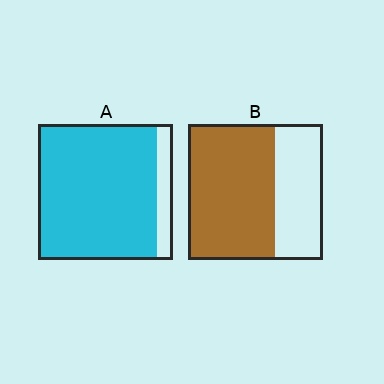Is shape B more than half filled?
Yes.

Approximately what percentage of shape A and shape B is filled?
A is approximately 90% and B is approximately 65%.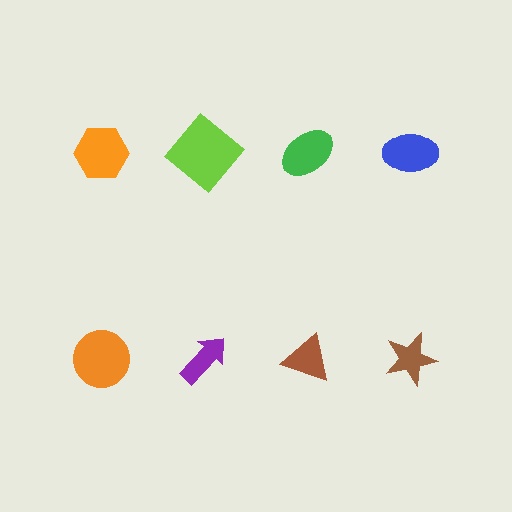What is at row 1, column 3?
A green ellipse.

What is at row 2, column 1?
An orange circle.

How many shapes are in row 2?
4 shapes.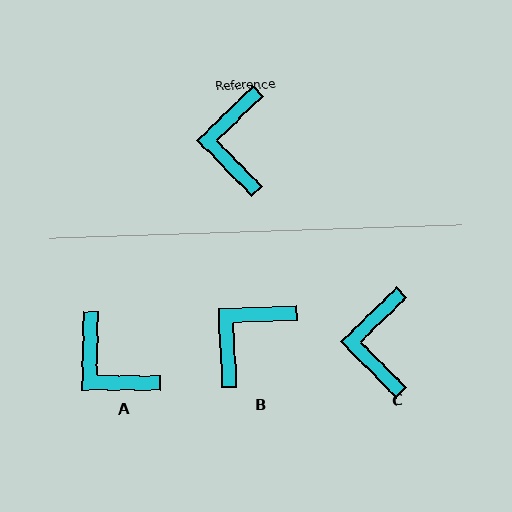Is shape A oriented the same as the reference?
No, it is off by about 45 degrees.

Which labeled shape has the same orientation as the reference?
C.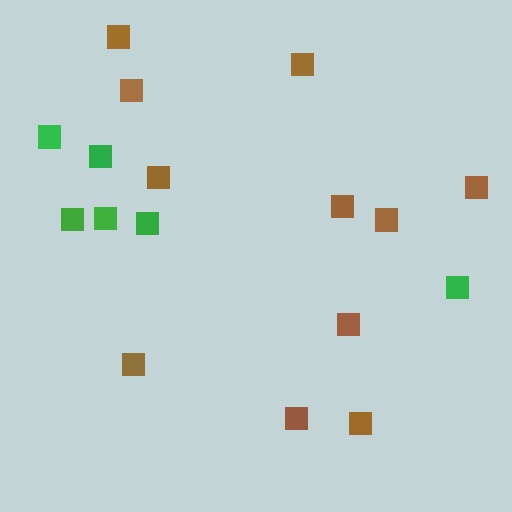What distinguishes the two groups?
There are 2 groups: one group of brown squares (11) and one group of green squares (6).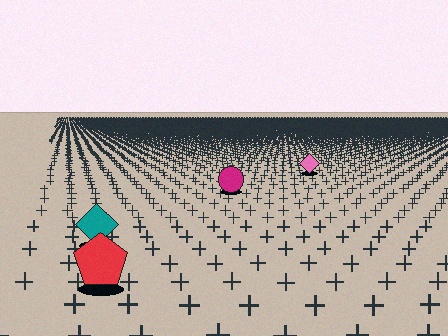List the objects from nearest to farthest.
From nearest to farthest: the red pentagon, the teal diamond, the magenta circle, the pink diamond.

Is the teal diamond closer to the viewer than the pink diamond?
Yes. The teal diamond is closer — you can tell from the texture gradient: the ground texture is coarser near it.